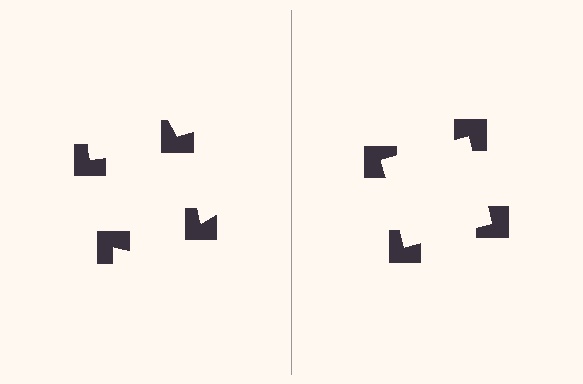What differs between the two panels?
The notched squares are positioned identically on both sides; only the wedge orientations differ. On the right they align to a square; on the left they are misaligned.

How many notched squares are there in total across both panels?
8 — 4 on each side.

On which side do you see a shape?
An illusory square appears on the right side. On the left side the wedge cuts are rotated, so no coherent shape forms.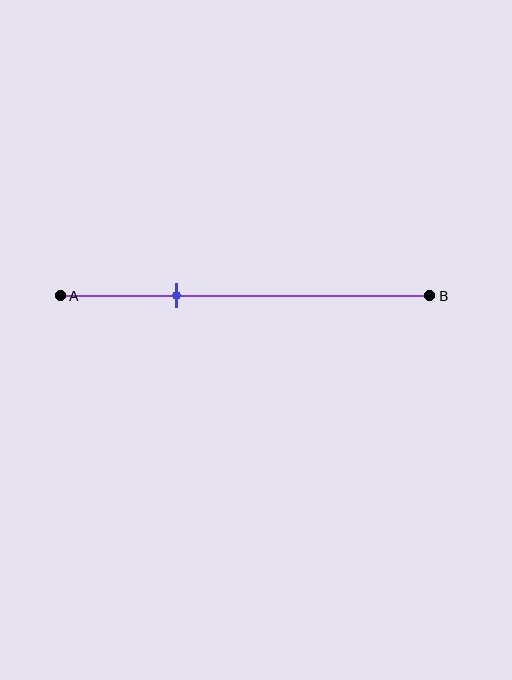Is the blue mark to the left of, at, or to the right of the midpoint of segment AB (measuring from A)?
The blue mark is to the left of the midpoint of segment AB.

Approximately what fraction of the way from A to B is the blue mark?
The blue mark is approximately 30% of the way from A to B.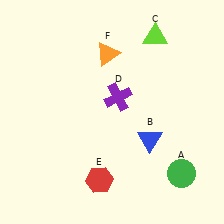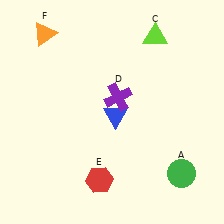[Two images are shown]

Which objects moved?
The objects that moved are: the blue triangle (B), the orange triangle (F).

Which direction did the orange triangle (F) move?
The orange triangle (F) moved left.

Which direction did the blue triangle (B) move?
The blue triangle (B) moved left.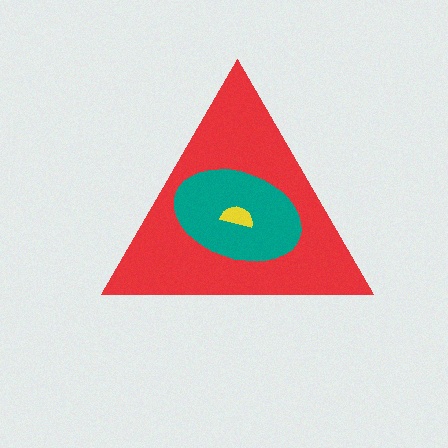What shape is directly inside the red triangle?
The teal ellipse.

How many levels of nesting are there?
3.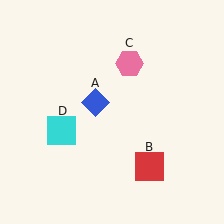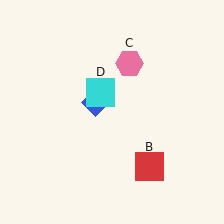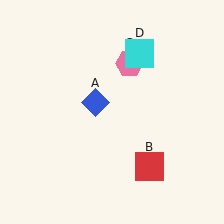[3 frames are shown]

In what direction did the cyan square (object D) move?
The cyan square (object D) moved up and to the right.